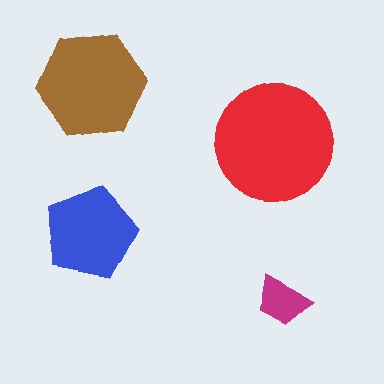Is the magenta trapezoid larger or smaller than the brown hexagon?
Smaller.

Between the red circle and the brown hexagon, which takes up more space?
The red circle.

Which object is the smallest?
The magenta trapezoid.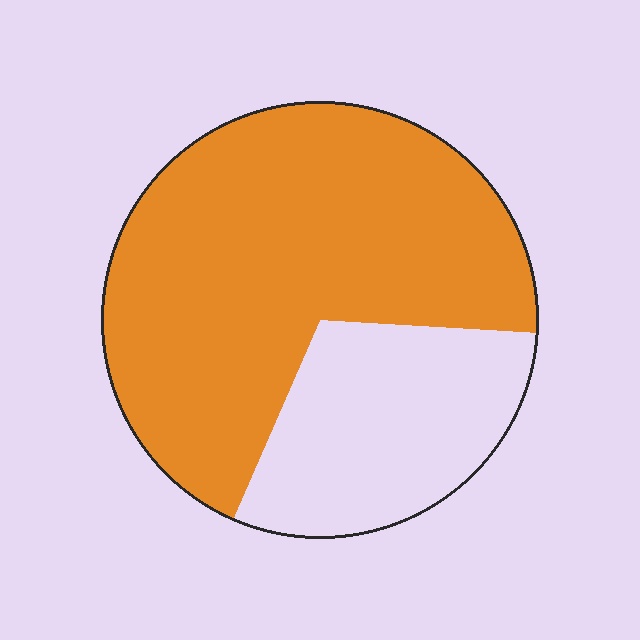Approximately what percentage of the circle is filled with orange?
Approximately 70%.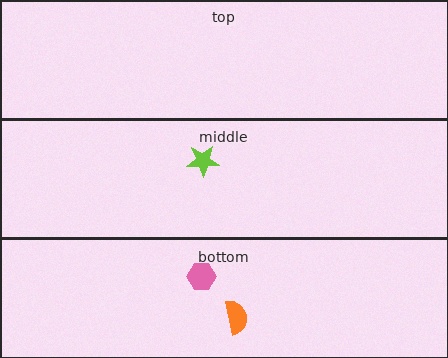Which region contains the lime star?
The middle region.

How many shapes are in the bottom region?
2.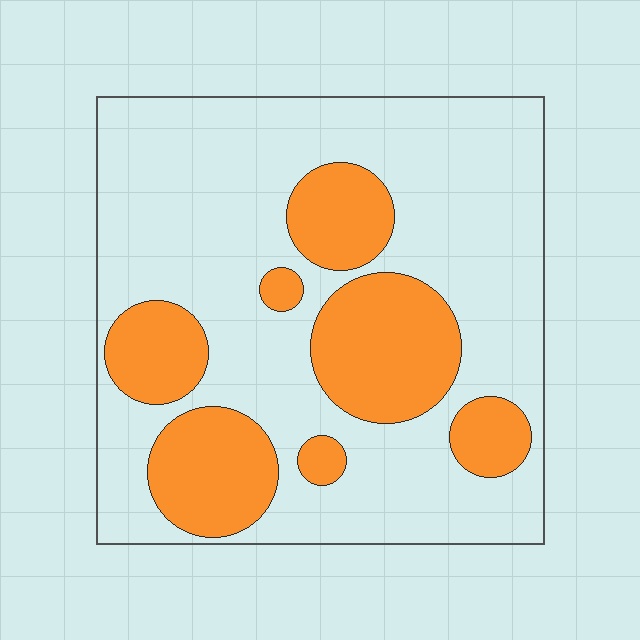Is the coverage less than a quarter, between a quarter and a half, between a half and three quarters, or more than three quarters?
Between a quarter and a half.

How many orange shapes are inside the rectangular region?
7.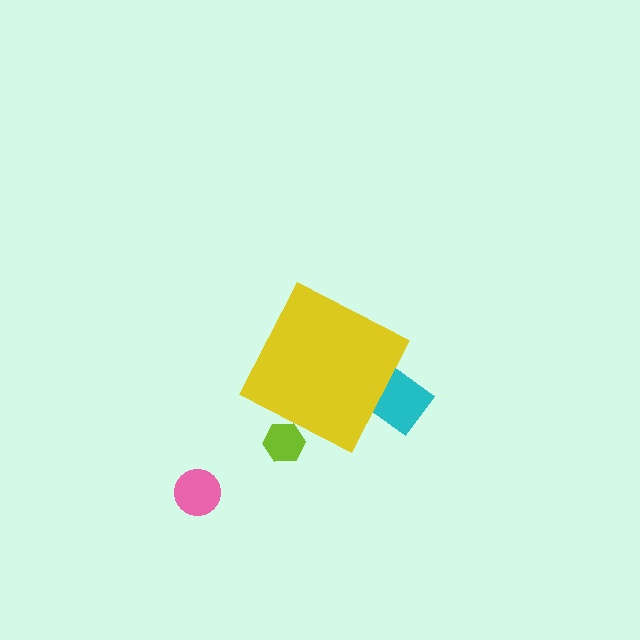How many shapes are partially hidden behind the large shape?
2 shapes are partially hidden.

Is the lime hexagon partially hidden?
Yes, the lime hexagon is partially hidden behind the yellow diamond.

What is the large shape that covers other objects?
A yellow diamond.